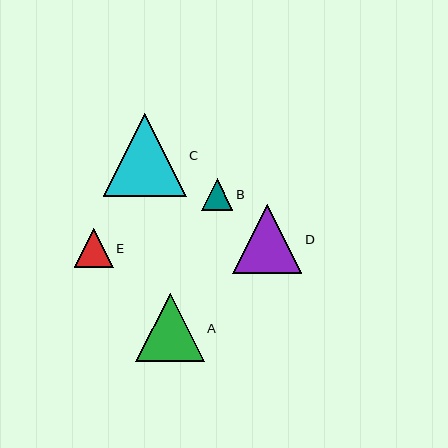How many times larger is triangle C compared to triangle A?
Triangle C is approximately 1.2 times the size of triangle A.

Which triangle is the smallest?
Triangle B is the smallest with a size of approximately 31 pixels.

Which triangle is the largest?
Triangle C is the largest with a size of approximately 83 pixels.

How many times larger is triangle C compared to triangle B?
Triangle C is approximately 2.6 times the size of triangle B.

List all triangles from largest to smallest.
From largest to smallest: C, D, A, E, B.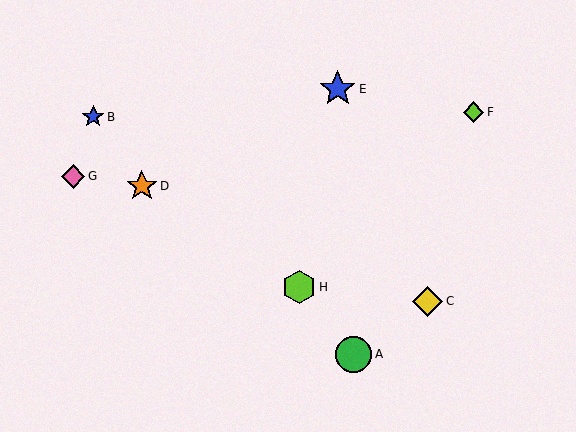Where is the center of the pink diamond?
The center of the pink diamond is at (73, 177).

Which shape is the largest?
The green circle (labeled A) is the largest.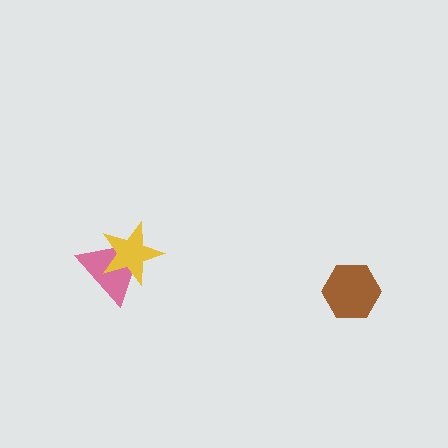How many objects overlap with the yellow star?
1 object overlaps with the yellow star.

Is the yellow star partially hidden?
No, no other shape covers it.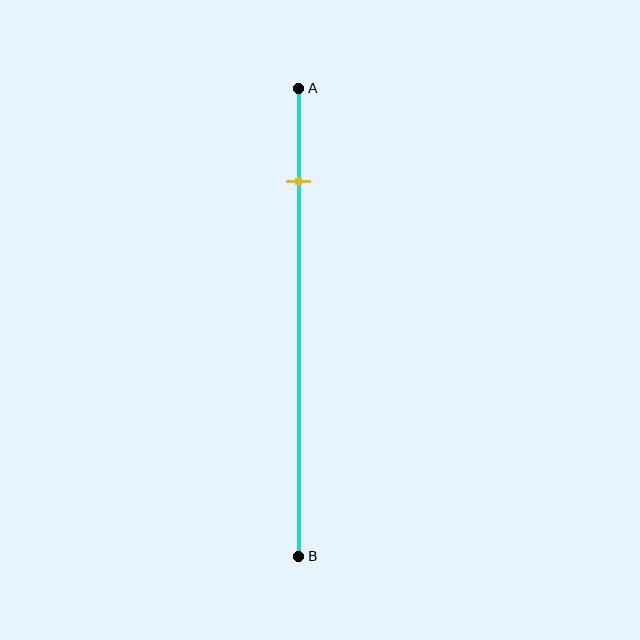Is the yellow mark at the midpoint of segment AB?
No, the mark is at about 20% from A, not at the 50% midpoint.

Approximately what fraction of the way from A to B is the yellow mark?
The yellow mark is approximately 20% of the way from A to B.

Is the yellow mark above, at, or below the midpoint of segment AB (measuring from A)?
The yellow mark is above the midpoint of segment AB.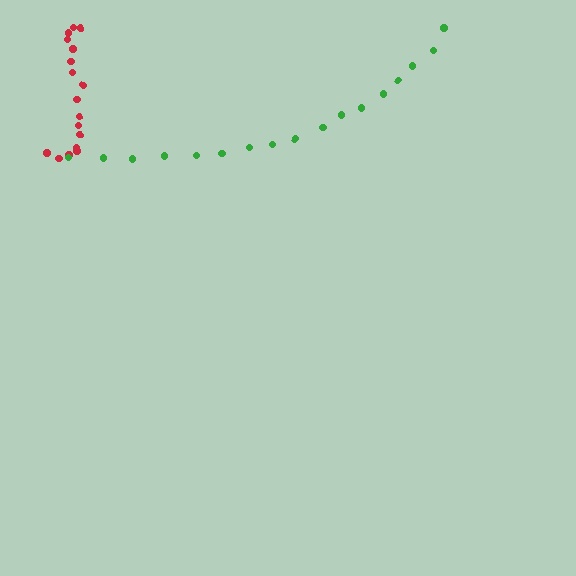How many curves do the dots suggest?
There are 2 distinct paths.